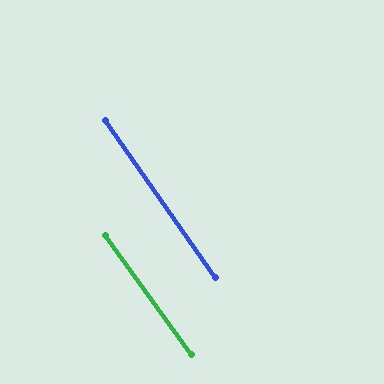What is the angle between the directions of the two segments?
Approximately 1 degree.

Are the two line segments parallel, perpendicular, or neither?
Parallel — their directions differ by only 1.0°.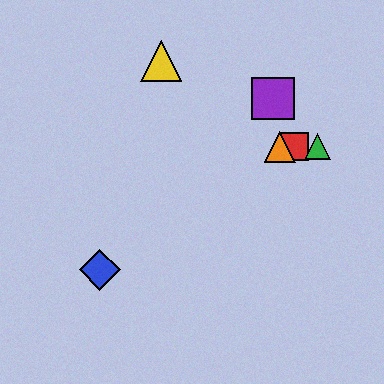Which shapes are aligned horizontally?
The red square, the green triangle, the orange triangle are aligned horizontally.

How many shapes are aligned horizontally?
3 shapes (the red square, the green triangle, the orange triangle) are aligned horizontally.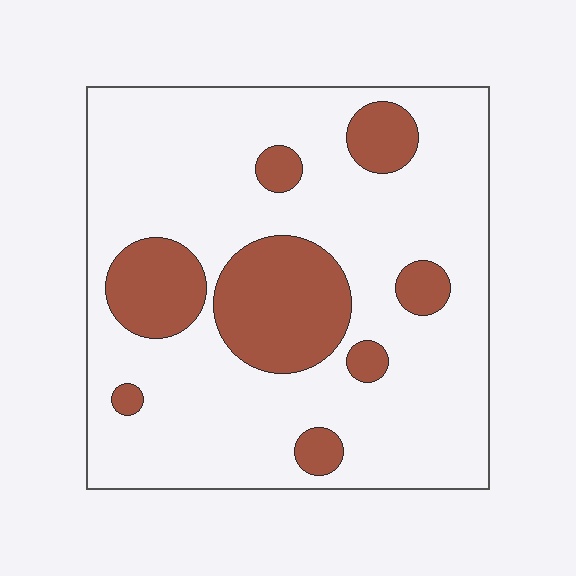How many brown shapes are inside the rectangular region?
8.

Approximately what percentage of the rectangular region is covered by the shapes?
Approximately 20%.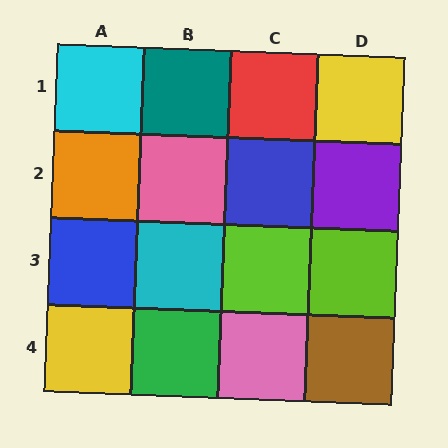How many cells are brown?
1 cell is brown.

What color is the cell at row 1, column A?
Cyan.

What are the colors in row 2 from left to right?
Orange, pink, blue, purple.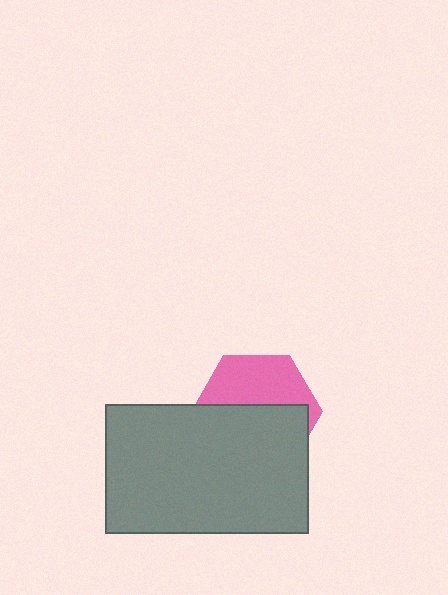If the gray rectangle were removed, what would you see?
You would see the complete pink hexagon.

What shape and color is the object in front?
The object in front is a gray rectangle.